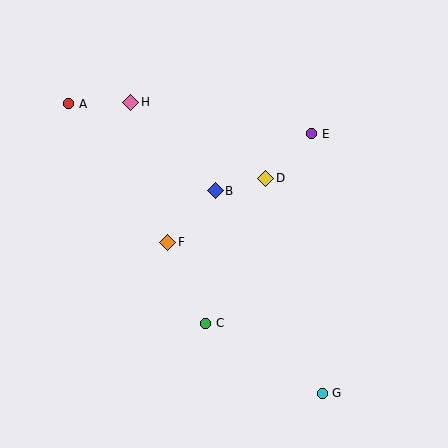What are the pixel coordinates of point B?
Point B is at (215, 191).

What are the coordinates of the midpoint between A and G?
The midpoint between A and G is at (196, 248).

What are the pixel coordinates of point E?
Point E is at (312, 134).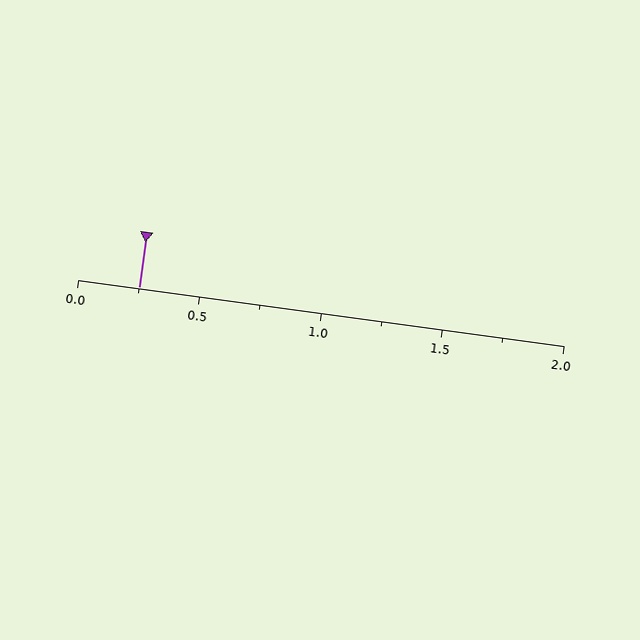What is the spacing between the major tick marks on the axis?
The major ticks are spaced 0.5 apart.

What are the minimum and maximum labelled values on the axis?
The axis runs from 0.0 to 2.0.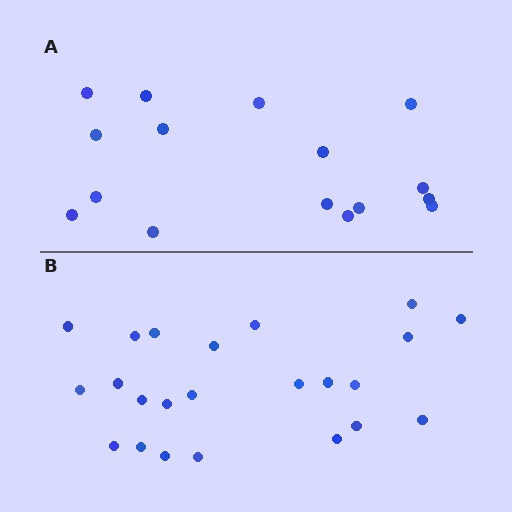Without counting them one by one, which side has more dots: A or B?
Region B (the bottom region) has more dots.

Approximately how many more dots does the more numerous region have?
Region B has roughly 8 or so more dots than region A.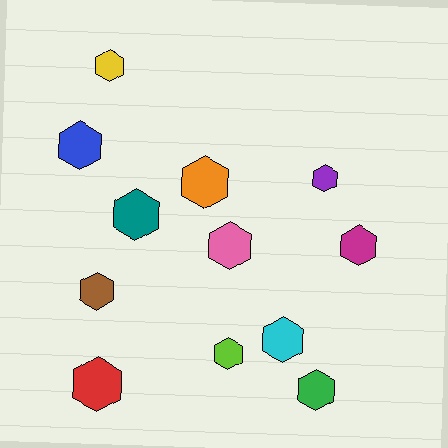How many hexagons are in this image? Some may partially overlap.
There are 12 hexagons.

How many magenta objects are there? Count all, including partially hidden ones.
There is 1 magenta object.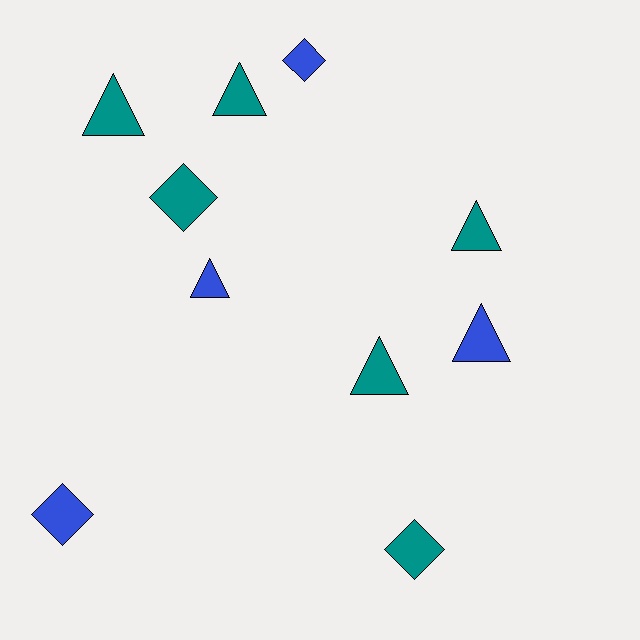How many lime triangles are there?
There are no lime triangles.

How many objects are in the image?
There are 10 objects.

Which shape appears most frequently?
Triangle, with 6 objects.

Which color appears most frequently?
Teal, with 6 objects.